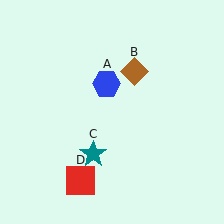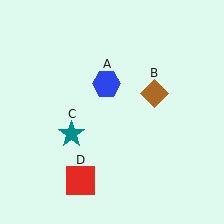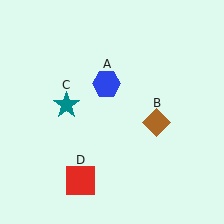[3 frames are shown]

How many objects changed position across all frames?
2 objects changed position: brown diamond (object B), teal star (object C).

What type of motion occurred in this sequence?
The brown diamond (object B), teal star (object C) rotated clockwise around the center of the scene.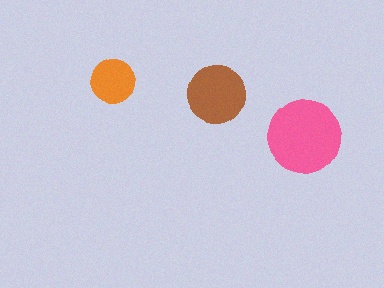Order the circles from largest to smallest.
the pink one, the brown one, the orange one.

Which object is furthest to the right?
The pink circle is rightmost.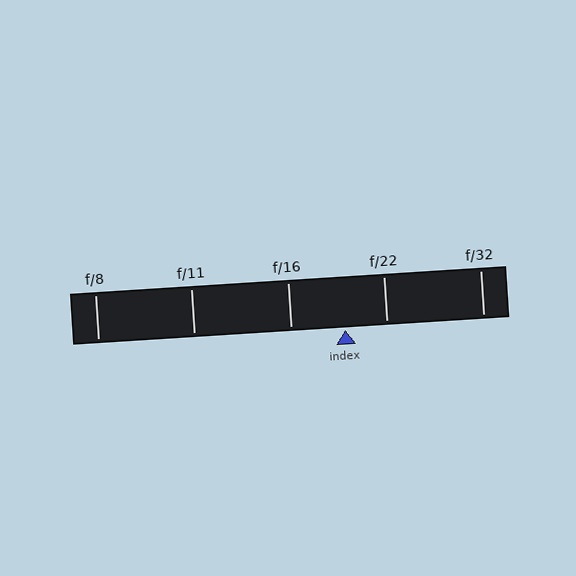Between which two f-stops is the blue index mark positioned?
The index mark is between f/16 and f/22.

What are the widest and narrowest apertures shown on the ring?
The widest aperture shown is f/8 and the narrowest is f/32.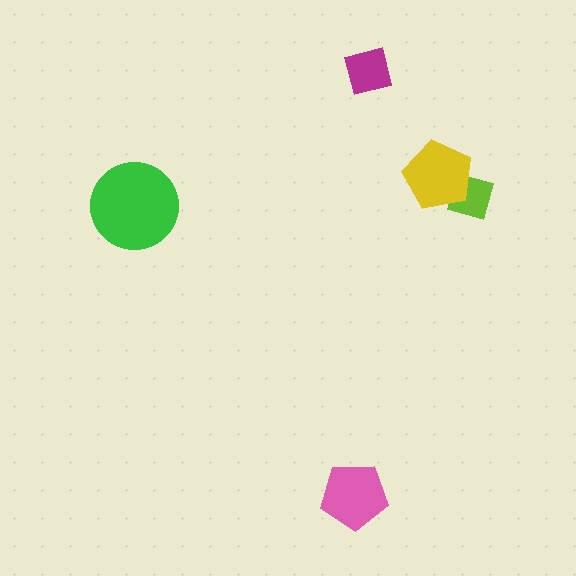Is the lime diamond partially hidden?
Yes, it is partially covered by another shape.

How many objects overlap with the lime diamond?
1 object overlaps with the lime diamond.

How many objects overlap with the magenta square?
0 objects overlap with the magenta square.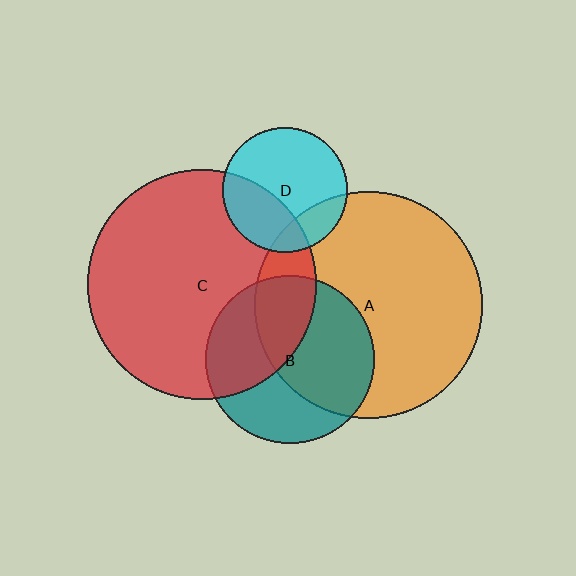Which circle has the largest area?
Circle C (red).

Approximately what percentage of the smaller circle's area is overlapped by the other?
Approximately 55%.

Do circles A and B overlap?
Yes.